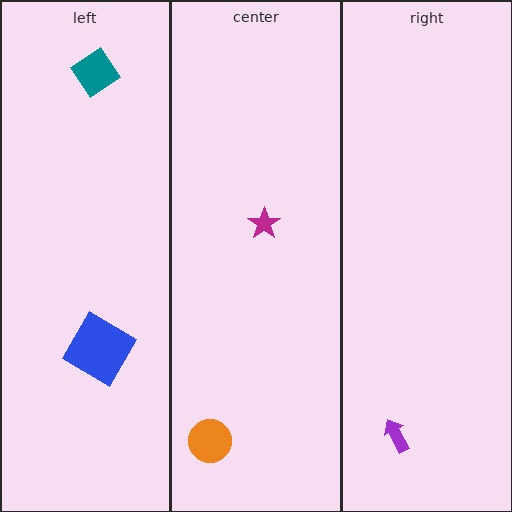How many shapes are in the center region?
2.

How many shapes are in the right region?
1.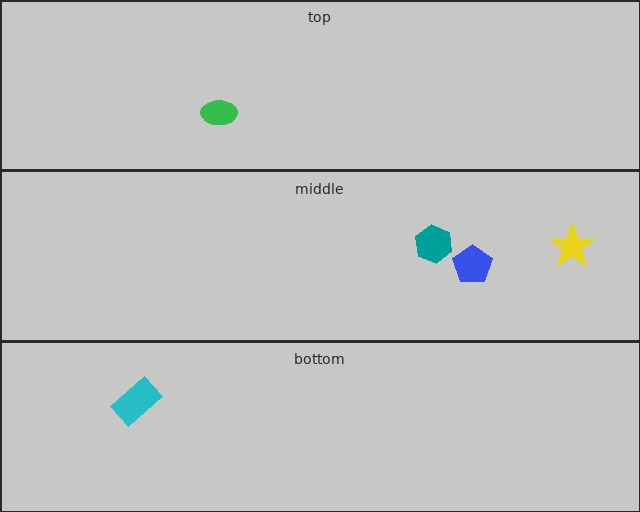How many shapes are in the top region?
1.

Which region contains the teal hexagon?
The middle region.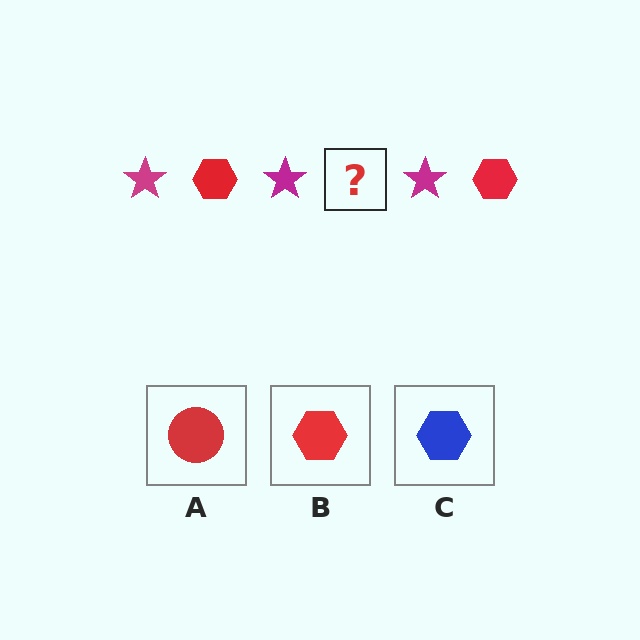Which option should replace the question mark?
Option B.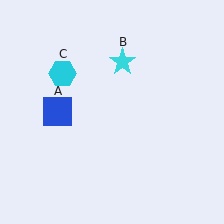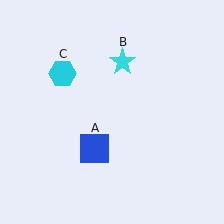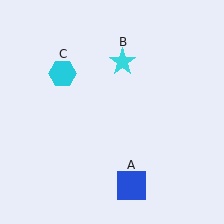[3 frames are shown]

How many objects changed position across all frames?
1 object changed position: blue square (object A).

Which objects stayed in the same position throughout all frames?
Cyan star (object B) and cyan hexagon (object C) remained stationary.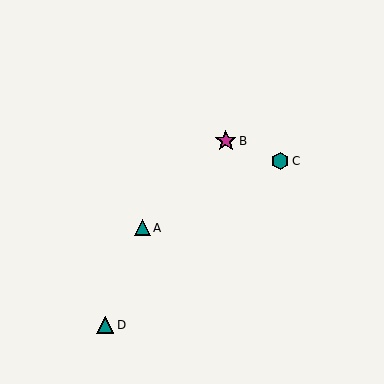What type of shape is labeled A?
Shape A is a teal triangle.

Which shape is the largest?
The magenta star (labeled B) is the largest.